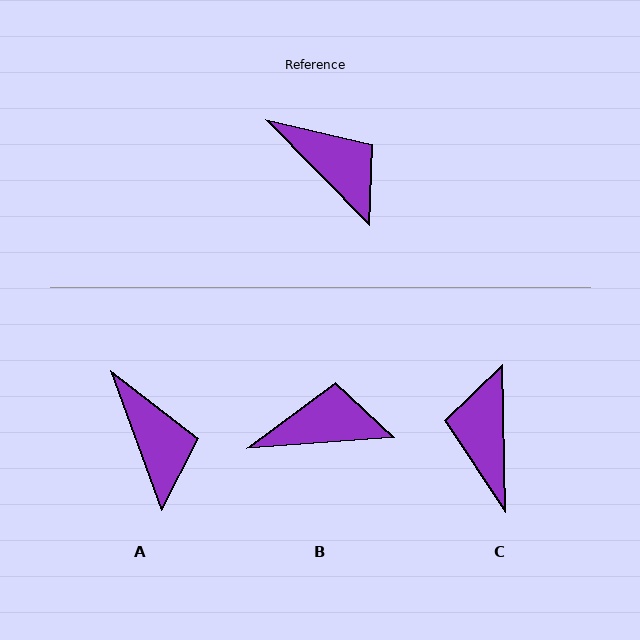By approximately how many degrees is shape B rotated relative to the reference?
Approximately 50 degrees counter-clockwise.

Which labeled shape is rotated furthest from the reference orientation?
C, about 137 degrees away.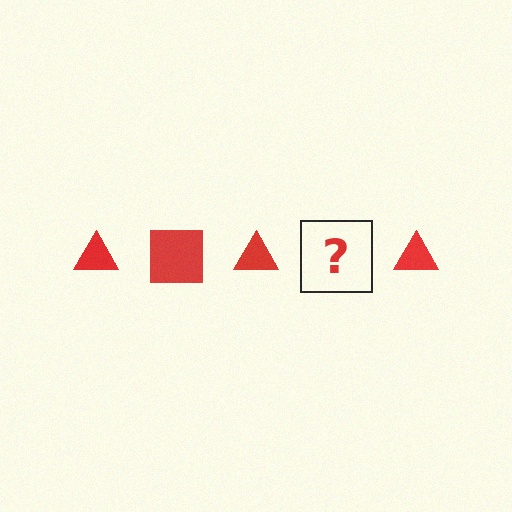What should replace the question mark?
The question mark should be replaced with a red square.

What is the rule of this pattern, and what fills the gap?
The rule is that the pattern cycles through triangle, square shapes in red. The gap should be filled with a red square.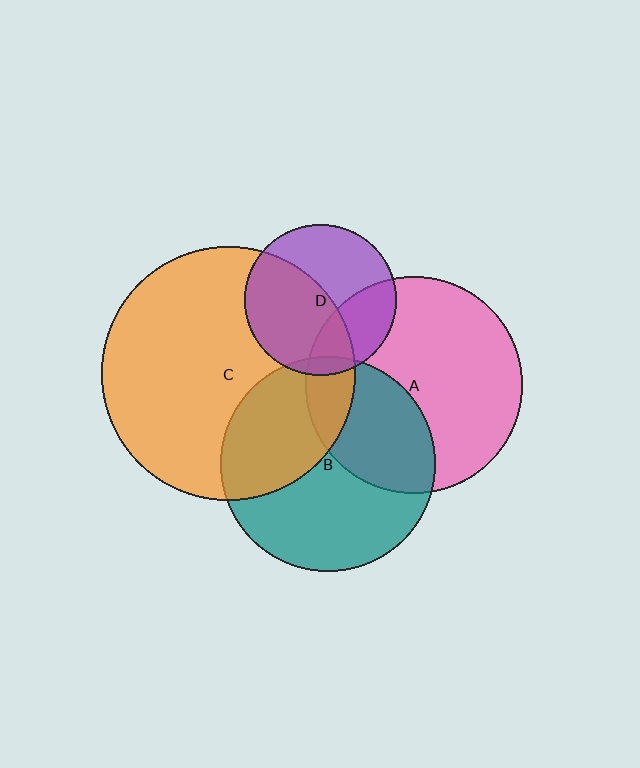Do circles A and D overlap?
Yes.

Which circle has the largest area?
Circle C (orange).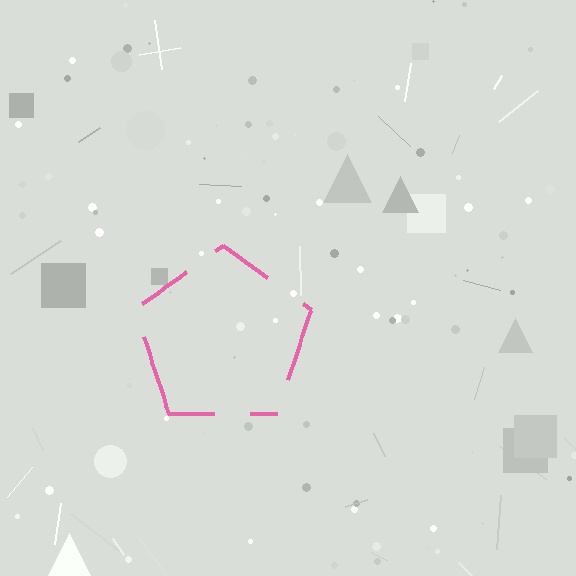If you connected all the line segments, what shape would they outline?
They would outline a pentagon.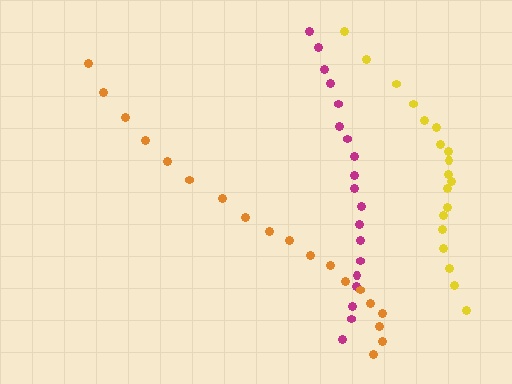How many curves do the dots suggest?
There are 3 distinct paths.